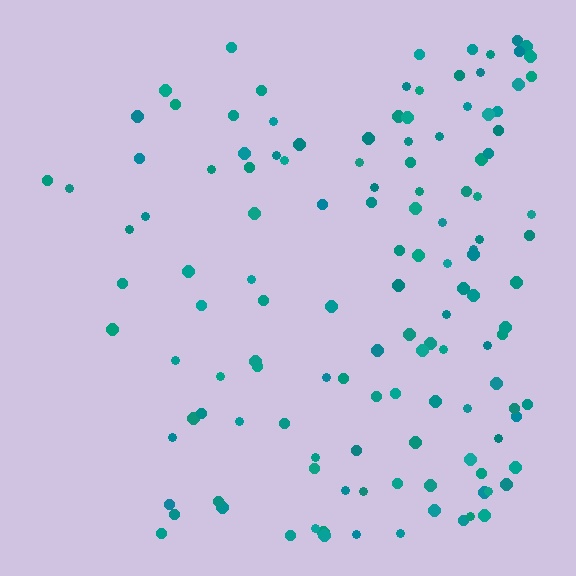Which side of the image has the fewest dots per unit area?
The left.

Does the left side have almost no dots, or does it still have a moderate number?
Still a moderate number, just noticeably fewer than the right.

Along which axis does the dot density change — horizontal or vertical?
Horizontal.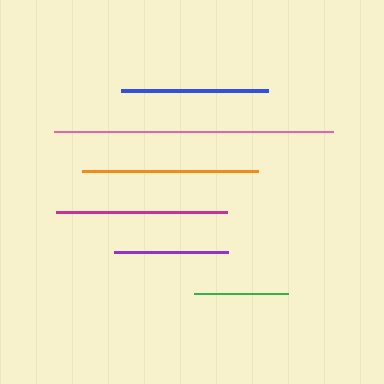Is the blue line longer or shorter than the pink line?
The pink line is longer than the blue line.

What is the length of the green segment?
The green segment is approximately 94 pixels long.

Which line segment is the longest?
The pink line is the longest at approximately 279 pixels.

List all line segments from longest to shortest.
From longest to shortest: pink, orange, magenta, blue, purple, green.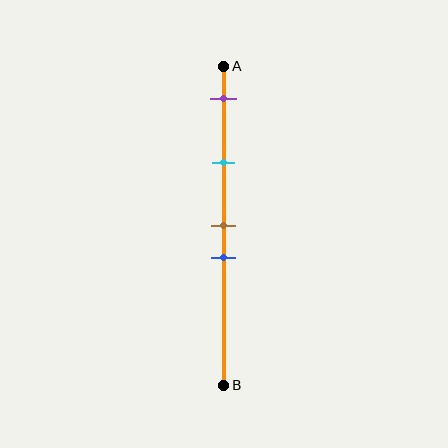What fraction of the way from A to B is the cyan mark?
The cyan mark is approximately 30% (0.3) of the way from A to B.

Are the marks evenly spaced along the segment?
No, the marks are not evenly spaced.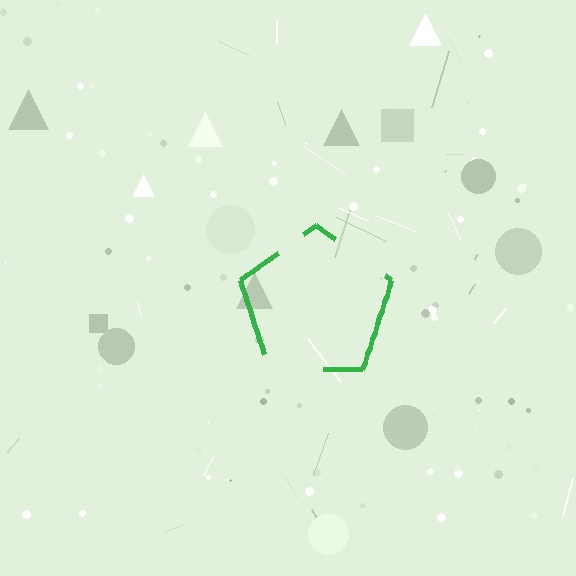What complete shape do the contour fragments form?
The contour fragments form a pentagon.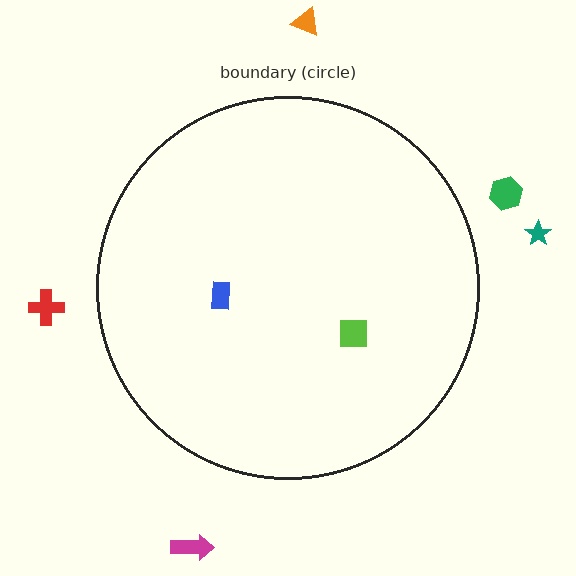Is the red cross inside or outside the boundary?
Outside.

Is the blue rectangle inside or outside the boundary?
Inside.